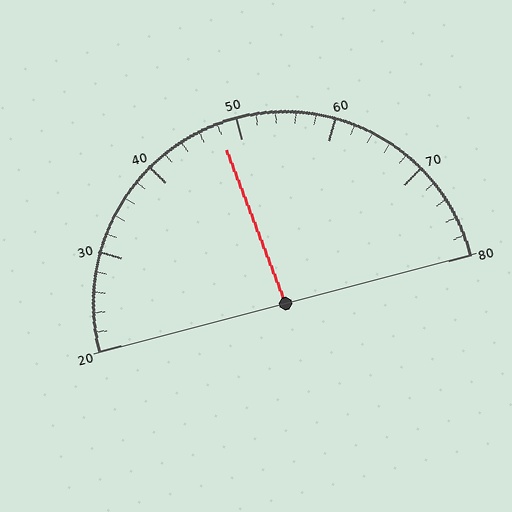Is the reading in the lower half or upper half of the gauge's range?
The reading is in the lower half of the range (20 to 80).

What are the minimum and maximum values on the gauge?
The gauge ranges from 20 to 80.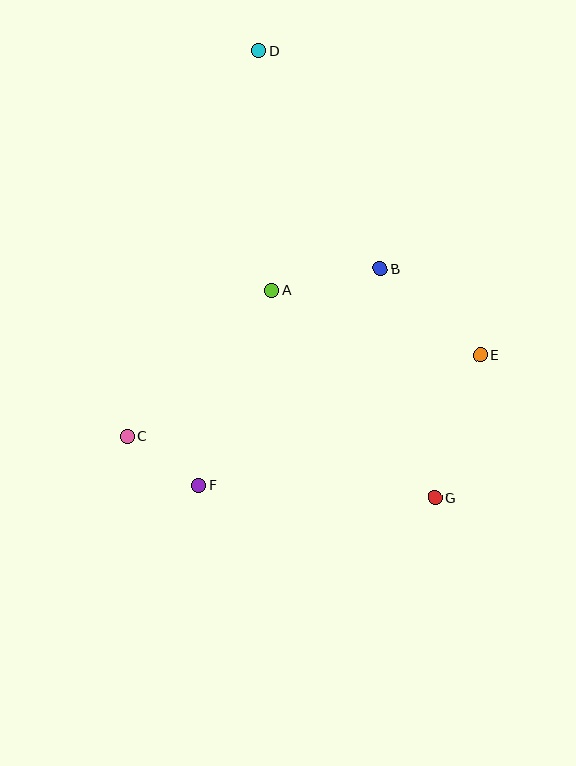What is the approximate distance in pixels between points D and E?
The distance between D and E is approximately 377 pixels.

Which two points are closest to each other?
Points C and F are closest to each other.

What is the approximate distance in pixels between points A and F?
The distance between A and F is approximately 208 pixels.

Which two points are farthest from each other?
Points D and G are farthest from each other.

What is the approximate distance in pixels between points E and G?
The distance between E and G is approximately 149 pixels.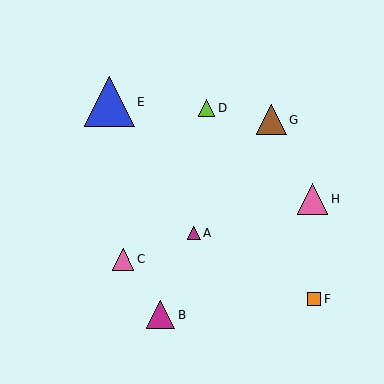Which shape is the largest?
The blue triangle (labeled E) is the largest.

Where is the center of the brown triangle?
The center of the brown triangle is at (271, 120).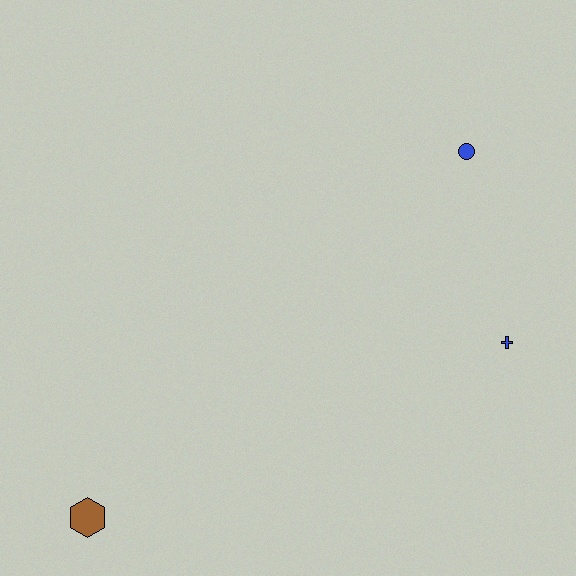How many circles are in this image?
There is 1 circle.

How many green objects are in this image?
There are no green objects.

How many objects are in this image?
There are 3 objects.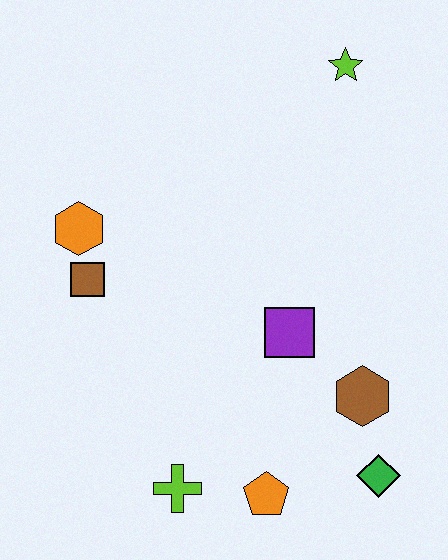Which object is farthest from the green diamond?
The lime star is farthest from the green diamond.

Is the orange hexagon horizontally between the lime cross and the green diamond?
No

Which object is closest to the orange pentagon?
The lime cross is closest to the orange pentagon.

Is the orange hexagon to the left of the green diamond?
Yes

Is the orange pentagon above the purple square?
No